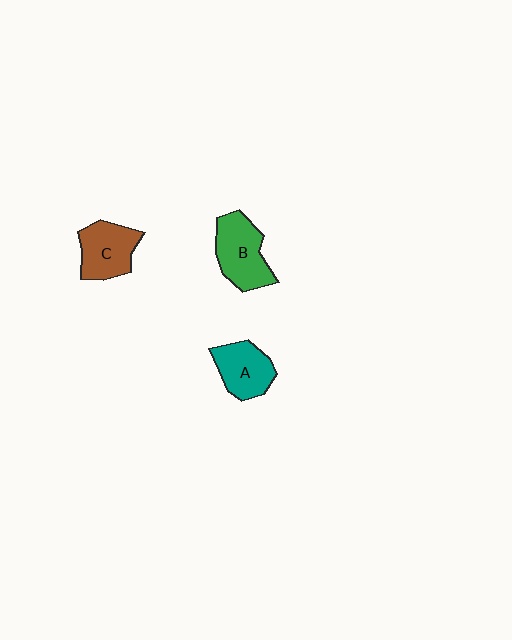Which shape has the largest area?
Shape B (green).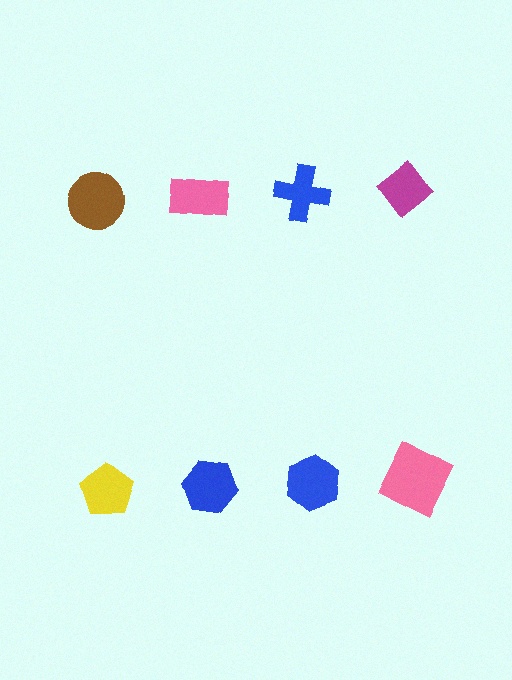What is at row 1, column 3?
A blue cross.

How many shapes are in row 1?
4 shapes.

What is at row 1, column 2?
A pink rectangle.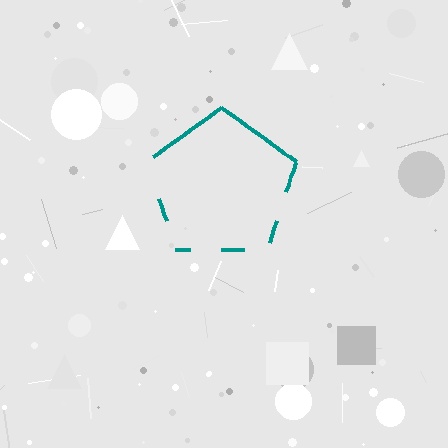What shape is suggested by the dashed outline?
The dashed outline suggests a pentagon.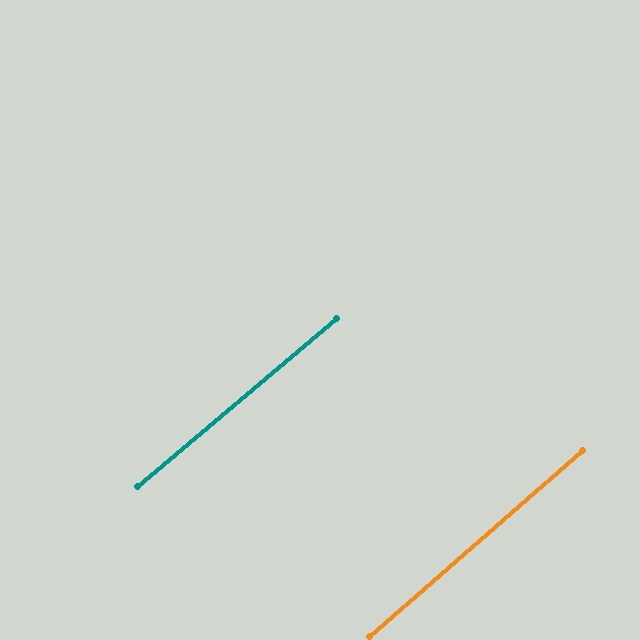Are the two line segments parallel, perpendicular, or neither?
Parallel — their directions differ by only 1.0°.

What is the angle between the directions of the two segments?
Approximately 1 degree.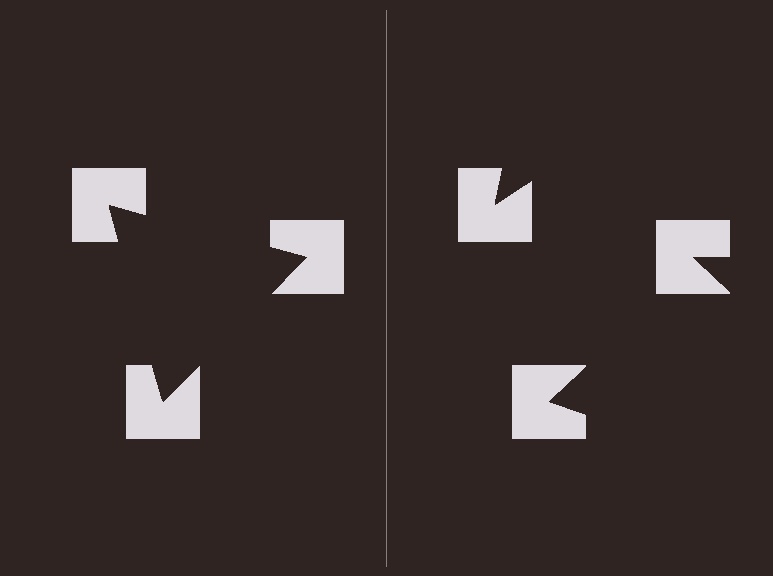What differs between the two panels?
The notched squares are positioned identically on both sides; only the wedge orientations differ. On the left they align to a triangle; on the right they are misaligned.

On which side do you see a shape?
An illusory triangle appears on the left side. On the right side the wedge cuts are rotated, so no coherent shape forms.